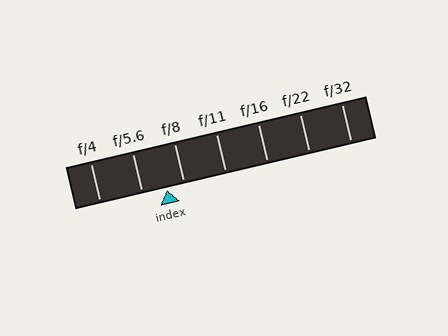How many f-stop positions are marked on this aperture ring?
There are 7 f-stop positions marked.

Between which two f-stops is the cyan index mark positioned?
The index mark is between f/5.6 and f/8.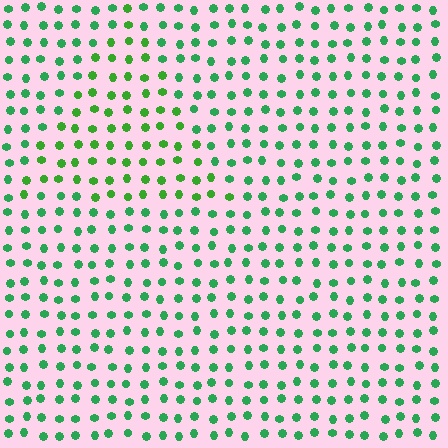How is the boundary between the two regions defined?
The boundary is defined purely by a slight shift in hue (about 27 degrees). Spacing, size, and orientation are identical on both sides.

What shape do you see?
I see a triangle.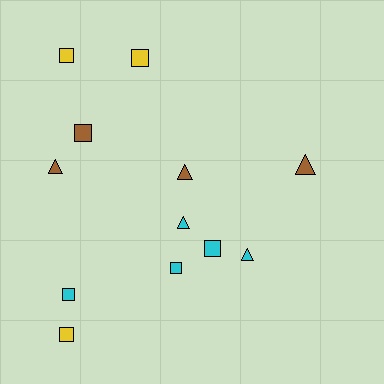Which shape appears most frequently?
Square, with 7 objects.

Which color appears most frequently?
Cyan, with 5 objects.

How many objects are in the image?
There are 12 objects.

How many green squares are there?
There are no green squares.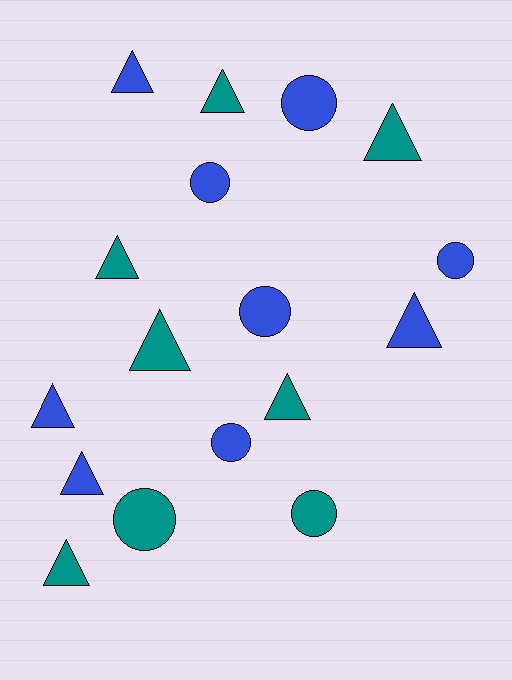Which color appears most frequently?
Blue, with 9 objects.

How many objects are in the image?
There are 17 objects.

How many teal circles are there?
There are 2 teal circles.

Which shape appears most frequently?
Triangle, with 10 objects.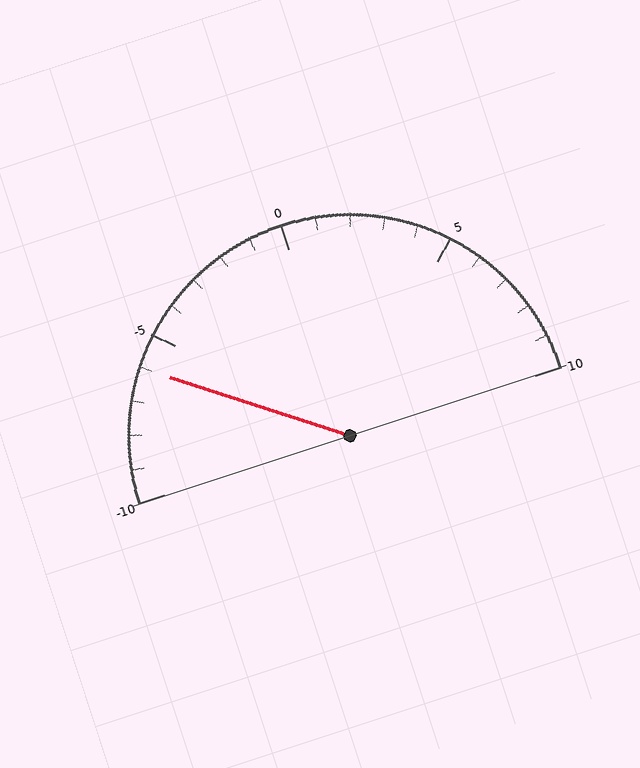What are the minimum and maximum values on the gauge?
The gauge ranges from -10 to 10.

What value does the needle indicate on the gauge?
The needle indicates approximately -6.